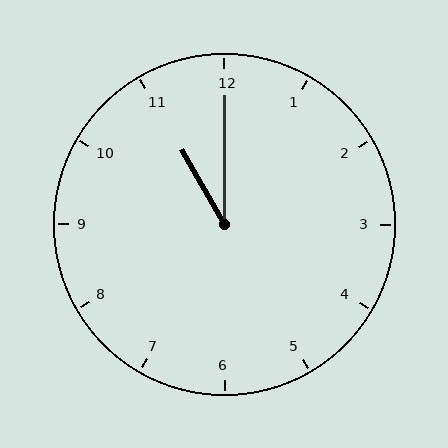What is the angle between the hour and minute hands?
Approximately 30 degrees.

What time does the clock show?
11:00.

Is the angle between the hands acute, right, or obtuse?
It is acute.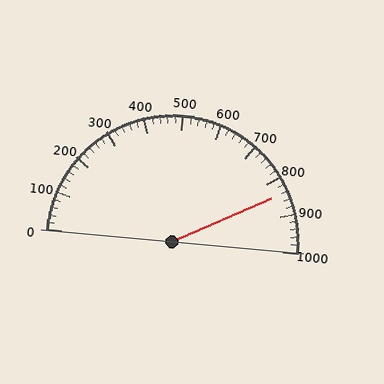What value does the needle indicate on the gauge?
The needle indicates approximately 840.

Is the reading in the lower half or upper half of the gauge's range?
The reading is in the upper half of the range (0 to 1000).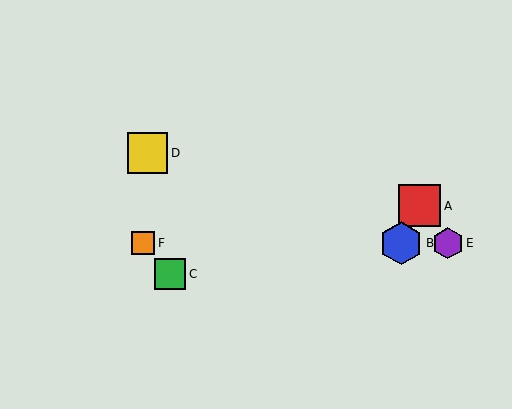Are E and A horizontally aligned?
No, E is at y≈243 and A is at y≈206.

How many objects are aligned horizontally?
3 objects (B, E, F) are aligned horizontally.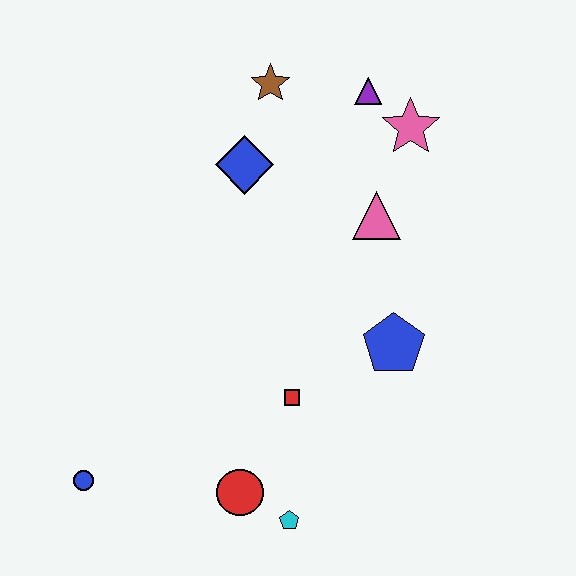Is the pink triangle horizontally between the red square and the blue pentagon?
Yes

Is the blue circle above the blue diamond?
No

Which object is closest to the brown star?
The blue diamond is closest to the brown star.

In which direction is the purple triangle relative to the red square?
The purple triangle is above the red square.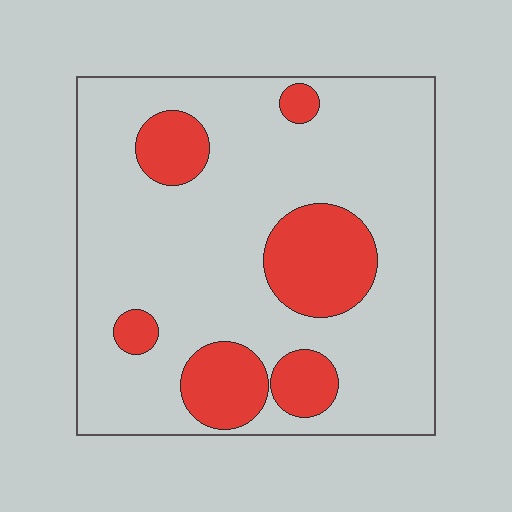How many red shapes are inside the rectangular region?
6.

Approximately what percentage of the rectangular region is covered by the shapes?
Approximately 20%.